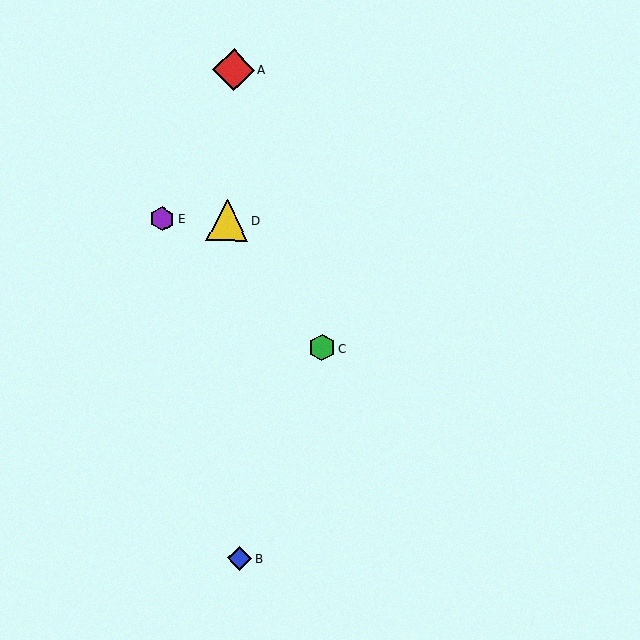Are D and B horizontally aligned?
No, D is at y≈221 and B is at y≈559.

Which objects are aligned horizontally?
Objects D, E are aligned horizontally.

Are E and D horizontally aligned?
Yes, both are at y≈219.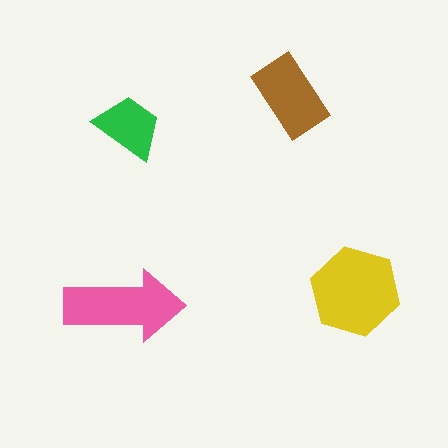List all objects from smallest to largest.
The green trapezoid, the brown rectangle, the pink arrow, the yellow hexagon.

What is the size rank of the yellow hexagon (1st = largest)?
1st.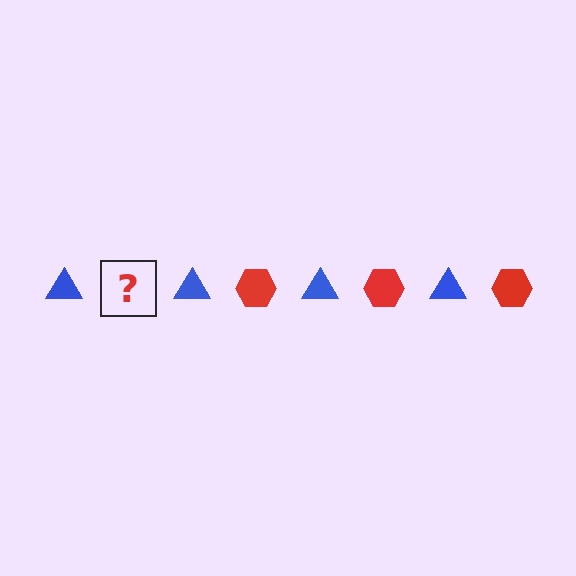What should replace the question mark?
The question mark should be replaced with a red hexagon.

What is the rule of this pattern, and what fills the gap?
The rule is that the pattern alternates between blue triangle and red hexagon. The gap should be filled with a red hexagon.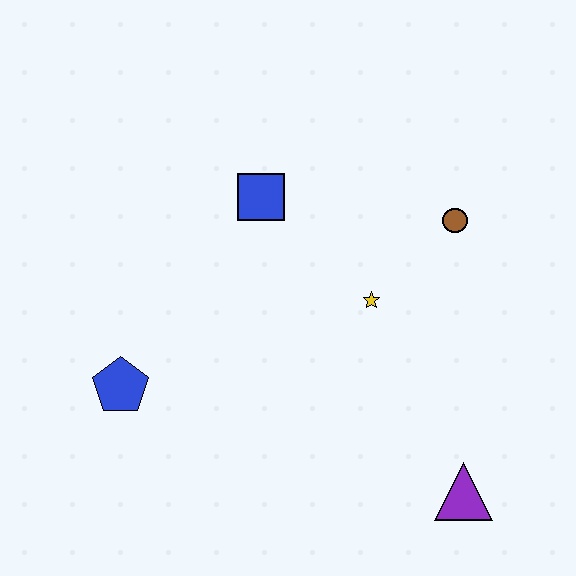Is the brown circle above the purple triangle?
Yes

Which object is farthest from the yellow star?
The blue pentagon is farthest from the yellow star.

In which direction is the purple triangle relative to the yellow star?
The purple triangle is below the yellow star.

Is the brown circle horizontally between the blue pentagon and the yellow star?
No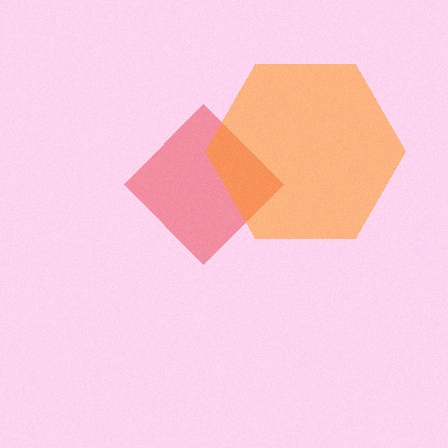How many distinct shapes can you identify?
There are 2 distinct shapes: a red diamond, an orange hexagon.